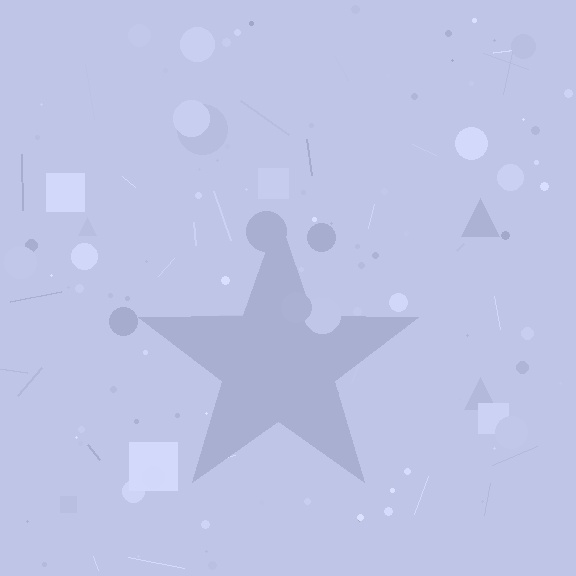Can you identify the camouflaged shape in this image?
The camouflaged shape is a star.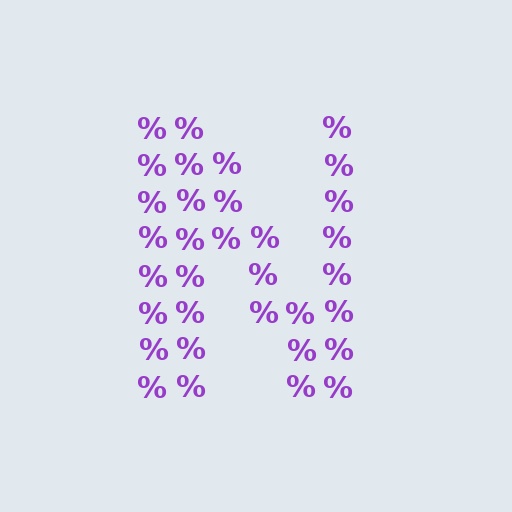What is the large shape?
The large shape is the letter N.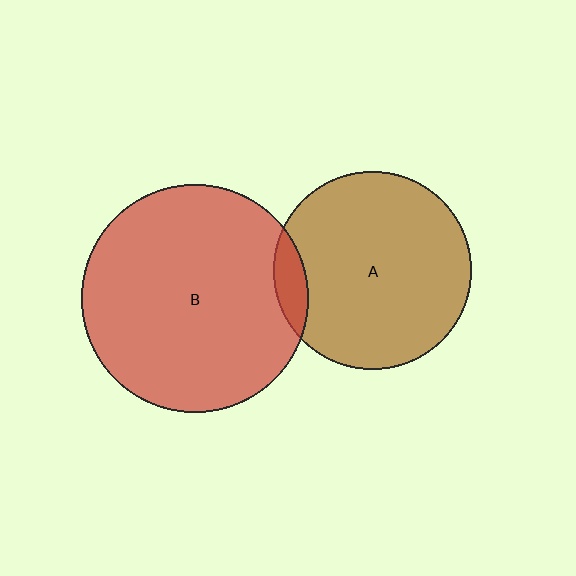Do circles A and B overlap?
Yes.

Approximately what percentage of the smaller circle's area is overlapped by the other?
Approximately 10%.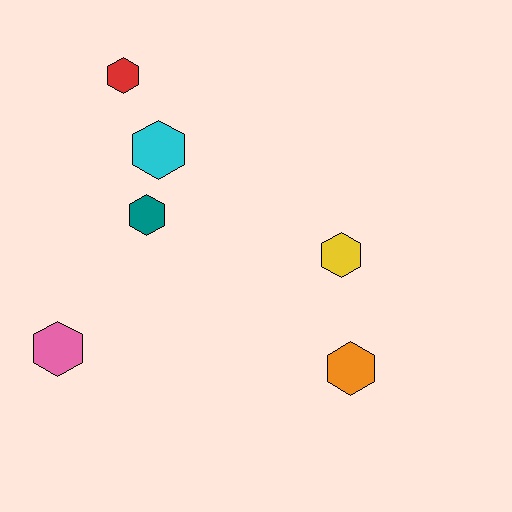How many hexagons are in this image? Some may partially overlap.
There are 6 hexagons.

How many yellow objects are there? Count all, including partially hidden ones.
There is 1 yellow object.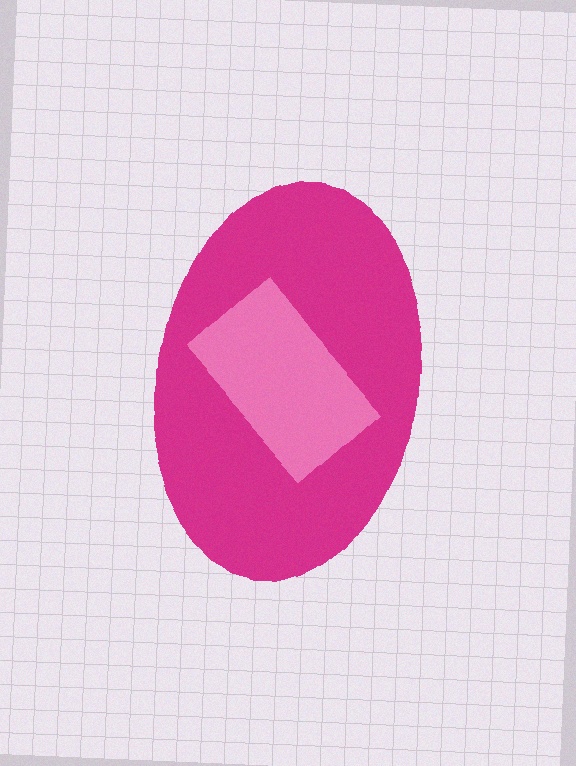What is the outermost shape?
The magenta ellipse.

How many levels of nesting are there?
2.